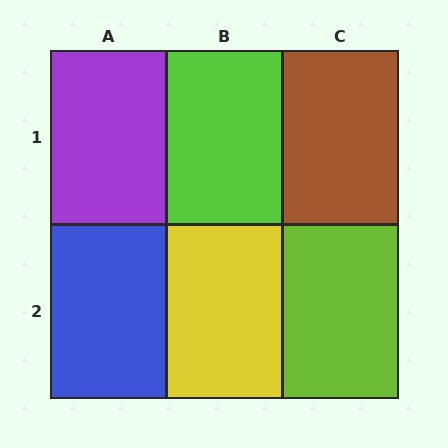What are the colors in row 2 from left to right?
Blue, yellow, lime.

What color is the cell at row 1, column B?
Lime.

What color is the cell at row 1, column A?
Purple.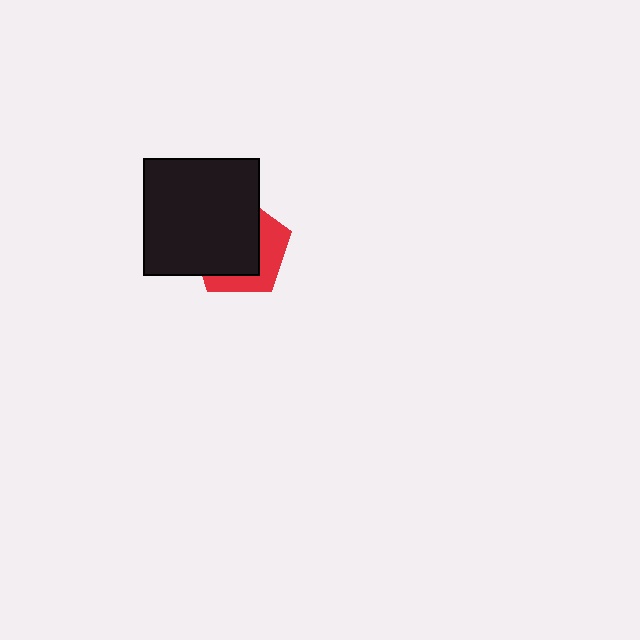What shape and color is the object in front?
The object in front is a black square.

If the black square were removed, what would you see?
You would see the complete red pentagon.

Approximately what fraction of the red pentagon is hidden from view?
Roughly 63% of the red pentagon is hidden behind the black square.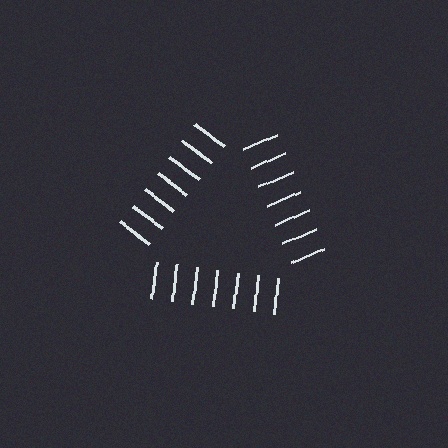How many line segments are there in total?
21 — 7 along each of the 3 edges.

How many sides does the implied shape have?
3 sides — the line-ends trace a triangle.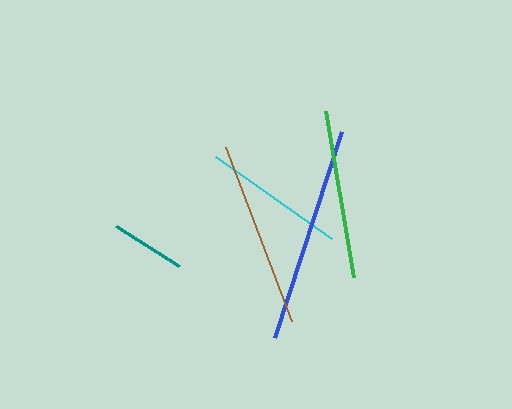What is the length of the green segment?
The green segment is approximately 169 pixels long.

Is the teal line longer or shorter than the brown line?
The brown line is longer than the teal line.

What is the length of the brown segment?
The brown segment is approximately 186 pixels long.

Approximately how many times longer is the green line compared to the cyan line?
The green line is approximately 1.2 times the length of the cyan line.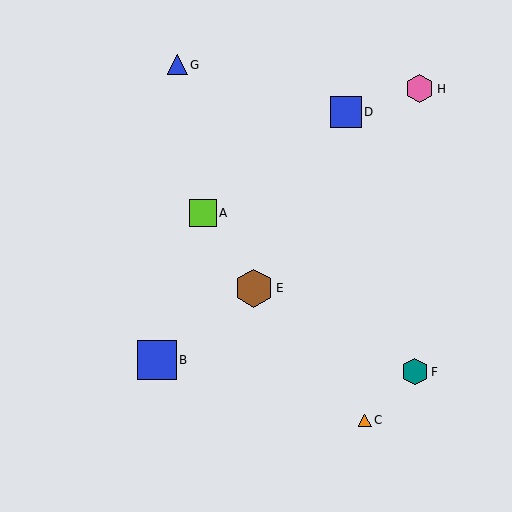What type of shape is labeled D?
Shape D is a blue square.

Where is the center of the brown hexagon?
The center of the brown hexagon is at (254, 288).